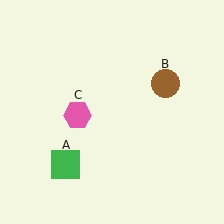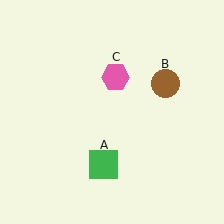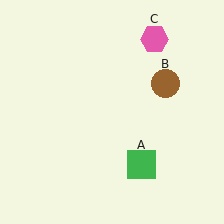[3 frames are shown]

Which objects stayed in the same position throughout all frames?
Brown circle (object B) remained stationary.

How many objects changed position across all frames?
2 objects changed position: green square (object A), pink hexagon (object C).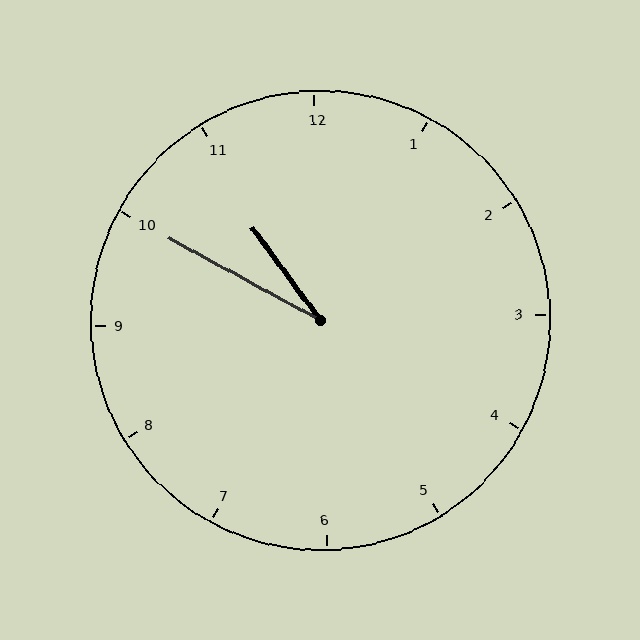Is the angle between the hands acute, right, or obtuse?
It is acute.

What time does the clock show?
10:50.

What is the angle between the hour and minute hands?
Approximately 25 degrees.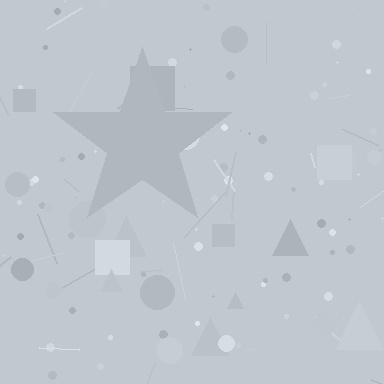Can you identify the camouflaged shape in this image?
The camouflaged shape is a star.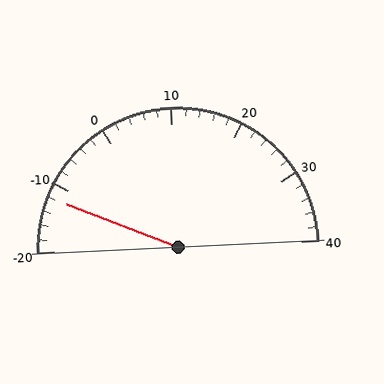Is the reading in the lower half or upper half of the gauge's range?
The reading is in the lower half of the range (-20 to 40).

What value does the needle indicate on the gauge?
The needle indicates approximately -12.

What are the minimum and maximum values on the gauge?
The gauge ranges from -20 to 40.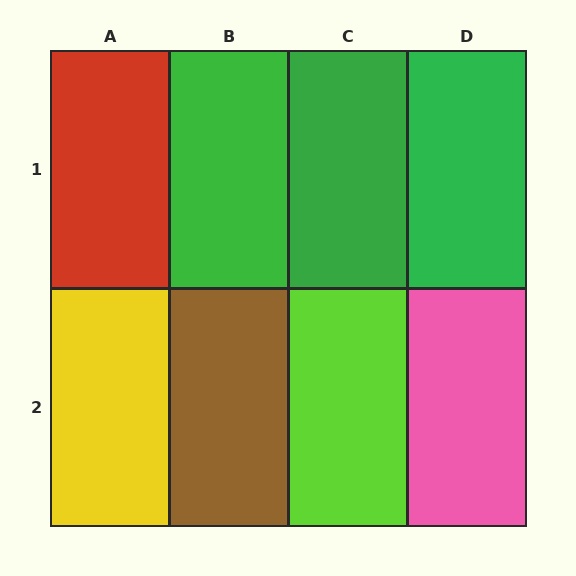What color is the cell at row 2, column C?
Lime.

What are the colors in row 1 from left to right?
Red, green, green, green.